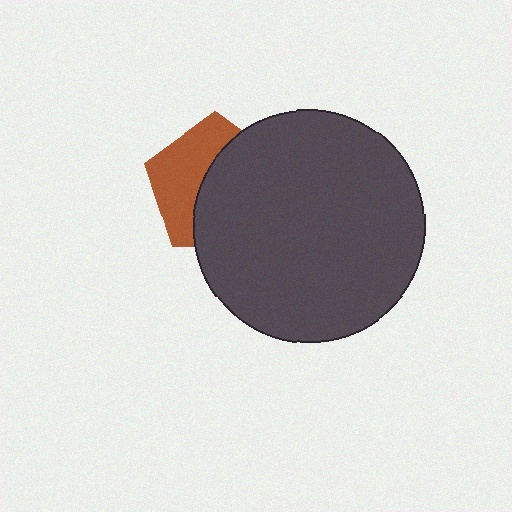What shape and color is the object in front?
The object in front is a dark gray circle.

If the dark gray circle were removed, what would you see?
You would see the complete brown pentagon.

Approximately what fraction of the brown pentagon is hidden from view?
Roughly 57% of the brown pentagon is hidden behind the dark gray circle.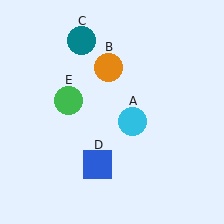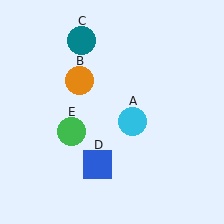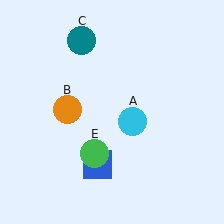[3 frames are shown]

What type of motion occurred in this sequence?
The orange circle (object B), green circle (object E) rotated counterclockwise around the center of the scene.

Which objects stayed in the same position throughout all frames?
Cyan circle (object A) and teal circle (object C) and blue square (object D) remained stationary.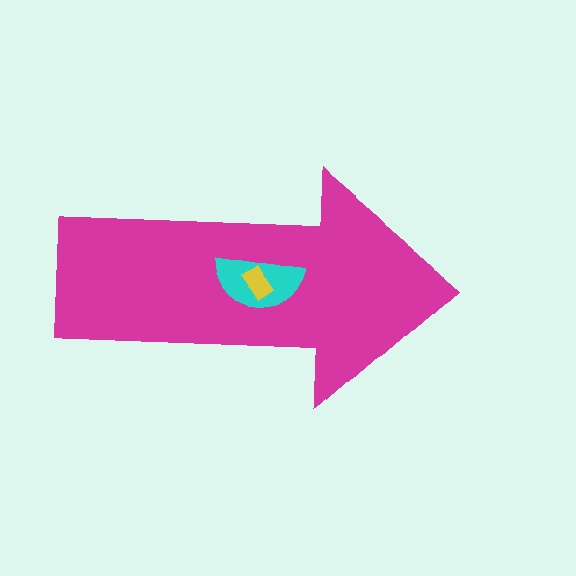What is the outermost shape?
The magenta arrow.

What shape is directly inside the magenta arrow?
The cyan semicircle.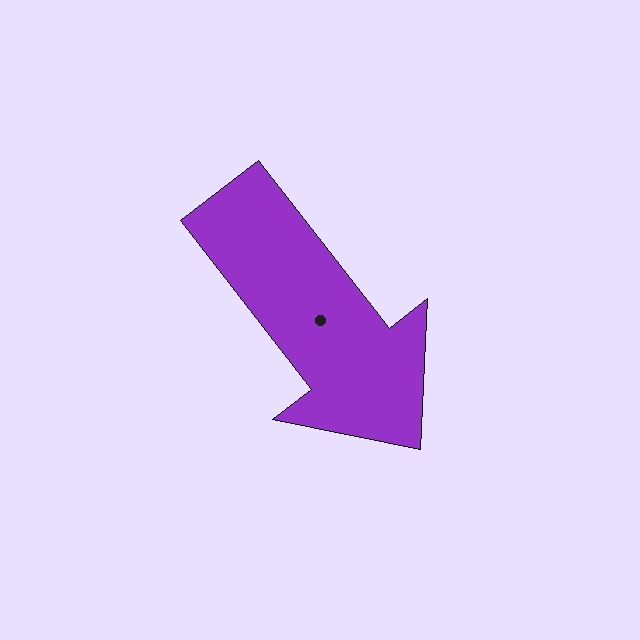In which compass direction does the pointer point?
Southeast.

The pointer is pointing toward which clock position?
Roughly 5 o'clock.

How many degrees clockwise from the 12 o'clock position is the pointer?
Approximately 142 degrees.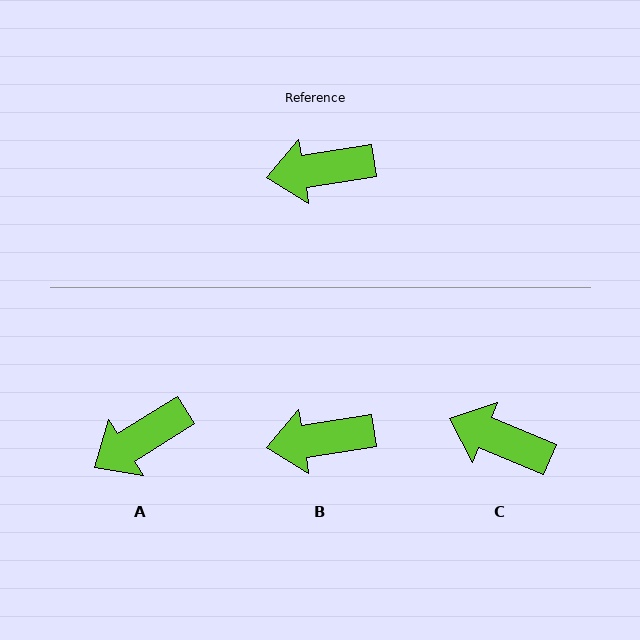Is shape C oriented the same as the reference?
No, it is off by about 31 degrees.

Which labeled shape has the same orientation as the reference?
B.